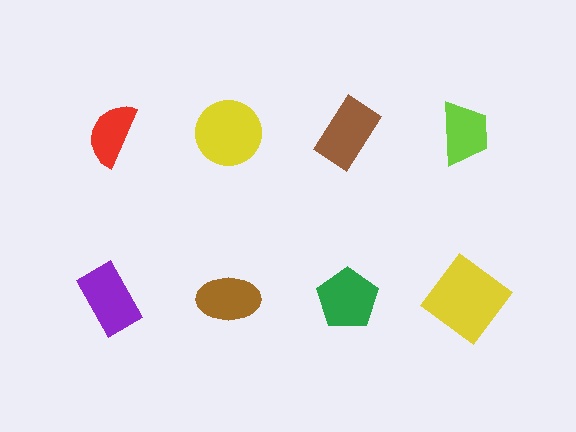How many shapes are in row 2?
4 shapes.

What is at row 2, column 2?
A brown ellipse.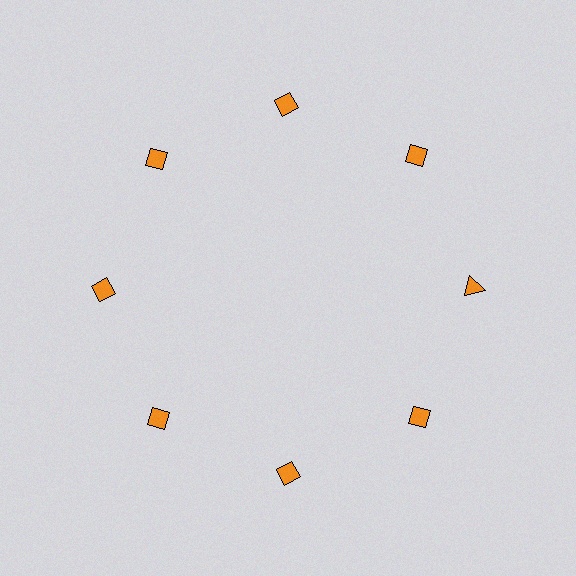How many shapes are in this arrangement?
There are 8 shapes arranged in a ring pattern.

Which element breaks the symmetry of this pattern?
The orange triangle at roughly the 3 o'clock position breaks the symmetry. All other shapes are orange diamonds.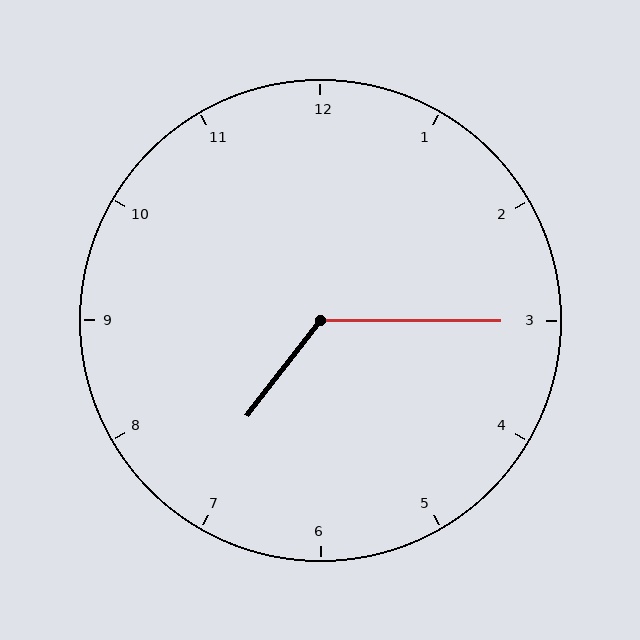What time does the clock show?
7:15.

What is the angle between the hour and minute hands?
Approximately 128 degrees.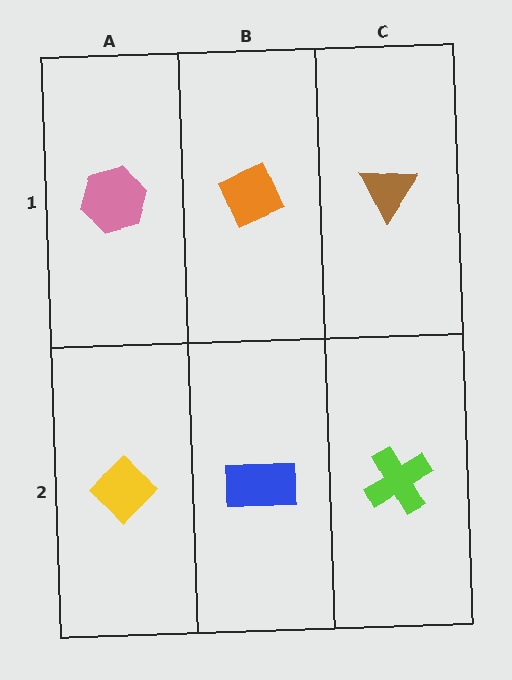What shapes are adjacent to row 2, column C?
A brown triangle (row 1, column C), a blue rectangle (row 2, column B).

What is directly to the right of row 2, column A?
A blue rectangle.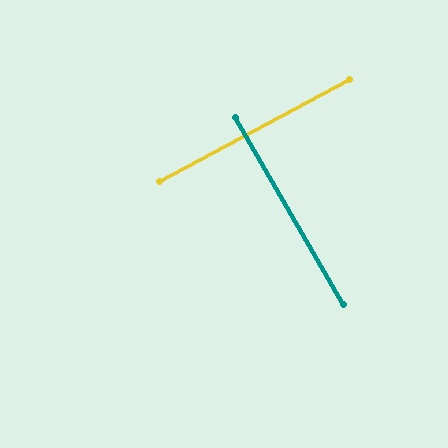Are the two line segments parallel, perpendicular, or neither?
Perpendicular — they meet at approximately 88°.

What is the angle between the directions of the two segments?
Approximately 88 degrees.